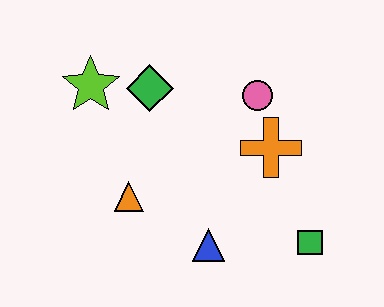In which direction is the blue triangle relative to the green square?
The blue triangle is to the left of the green square.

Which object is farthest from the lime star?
The green square is farthest from the lime star.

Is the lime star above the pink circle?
Yes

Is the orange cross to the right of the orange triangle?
Yes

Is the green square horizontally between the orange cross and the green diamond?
No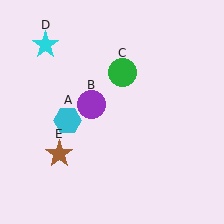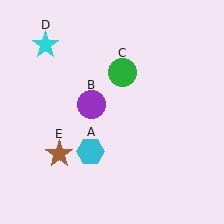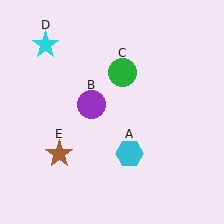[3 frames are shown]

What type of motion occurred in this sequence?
The cyan hexagon (object A) rotated counterclockwise around the center of the scene.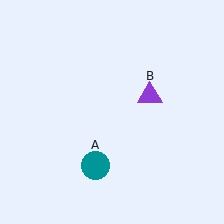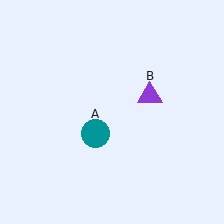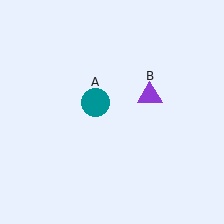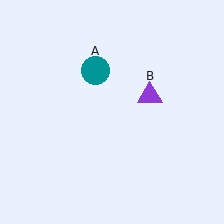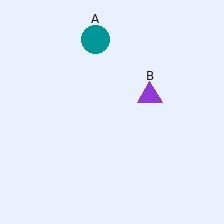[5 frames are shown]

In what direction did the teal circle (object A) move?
The teal circle (object A) moved up.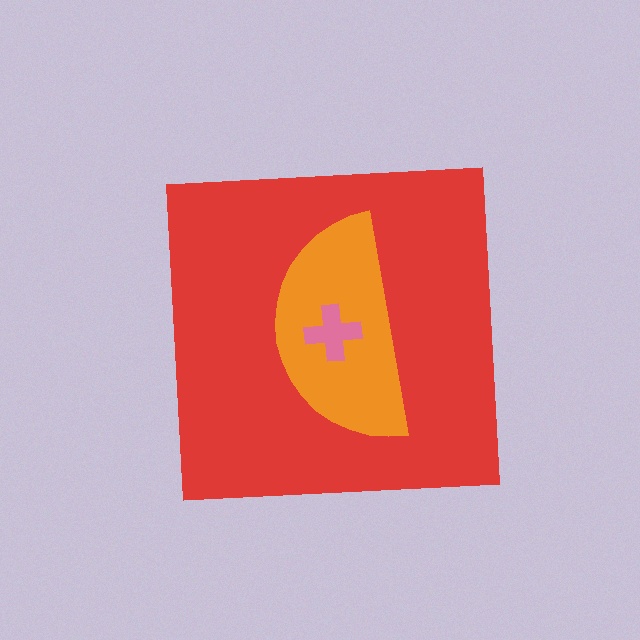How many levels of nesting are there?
3.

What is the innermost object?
The pink cross.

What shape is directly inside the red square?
The orange semicircle.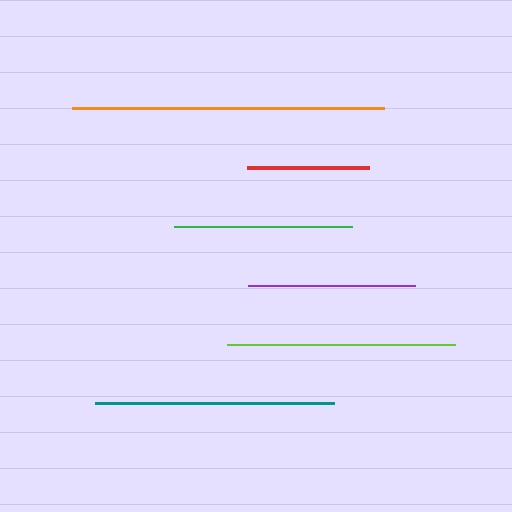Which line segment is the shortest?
The red line is the shortest at approximately 122 pixels.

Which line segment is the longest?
The orange line is the longest at approximately 312 pixels.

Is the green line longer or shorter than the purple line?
The green line is longer than the purple line.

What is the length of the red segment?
The red segment is approximately 122 pixels long.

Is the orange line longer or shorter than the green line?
The orange line is longer than the green line.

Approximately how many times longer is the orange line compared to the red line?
The orange line is approximately 2.6 times the length of the red line.